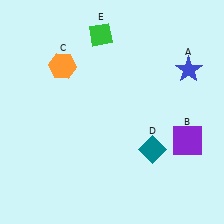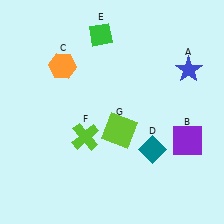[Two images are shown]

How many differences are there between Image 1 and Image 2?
There are 2 differences between the two images.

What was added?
A lime cross (F), a lime square (G) were added in Image 2.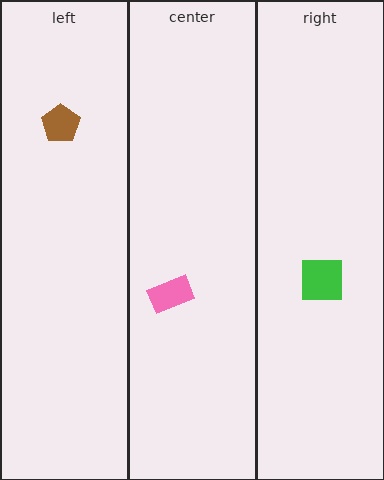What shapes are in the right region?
The green square.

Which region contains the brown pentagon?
The left region.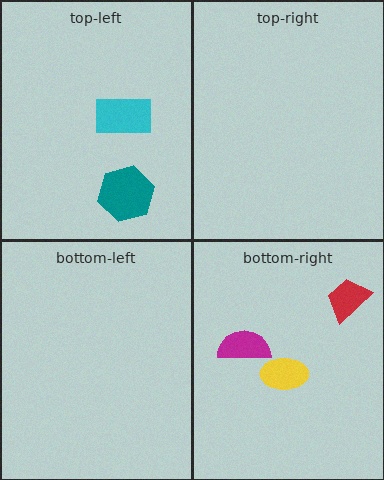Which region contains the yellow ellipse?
The bottom-right region.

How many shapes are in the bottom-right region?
3.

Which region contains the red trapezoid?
The bottom-right region.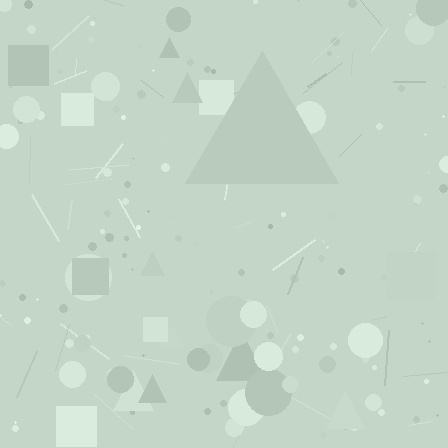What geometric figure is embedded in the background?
A triangle is embedded in the background.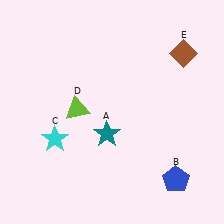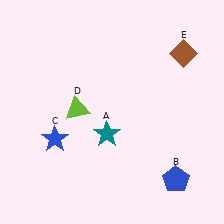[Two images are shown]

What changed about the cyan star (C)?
In Image 1, C is cyan. In Image 2, it changed to blue.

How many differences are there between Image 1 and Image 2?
There is 1 difference between the two images.